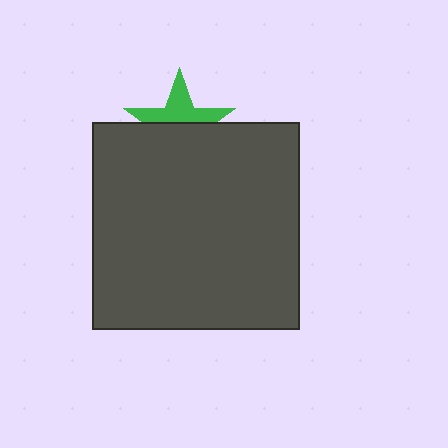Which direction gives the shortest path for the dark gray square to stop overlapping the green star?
Moving down gives the shortest separation.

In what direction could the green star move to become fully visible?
The green star could move up. That would shift it out from behind the dark gray square entirely.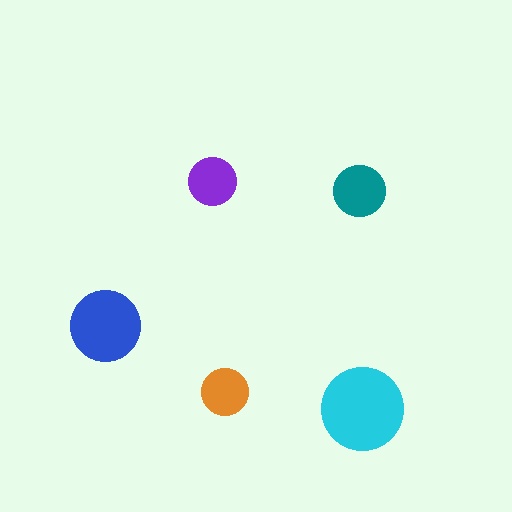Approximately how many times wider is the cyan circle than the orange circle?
About 2 times wider.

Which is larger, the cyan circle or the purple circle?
The cyan one.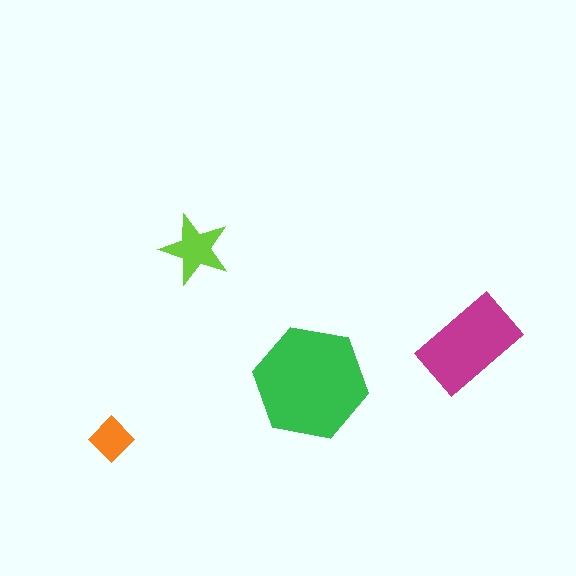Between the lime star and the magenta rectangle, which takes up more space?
The magenta rectangle.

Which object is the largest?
The green hexagon.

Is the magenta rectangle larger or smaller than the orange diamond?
Larger.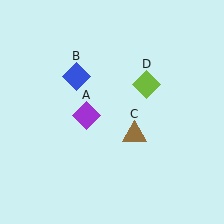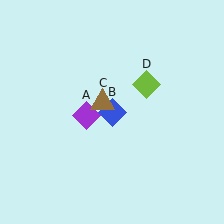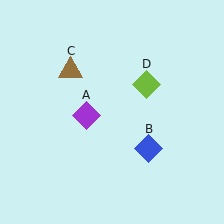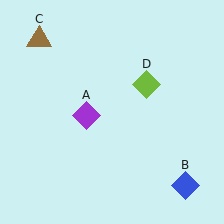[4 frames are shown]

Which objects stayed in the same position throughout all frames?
Purple diamond (object A) and lime diamond (object D) remained stationary.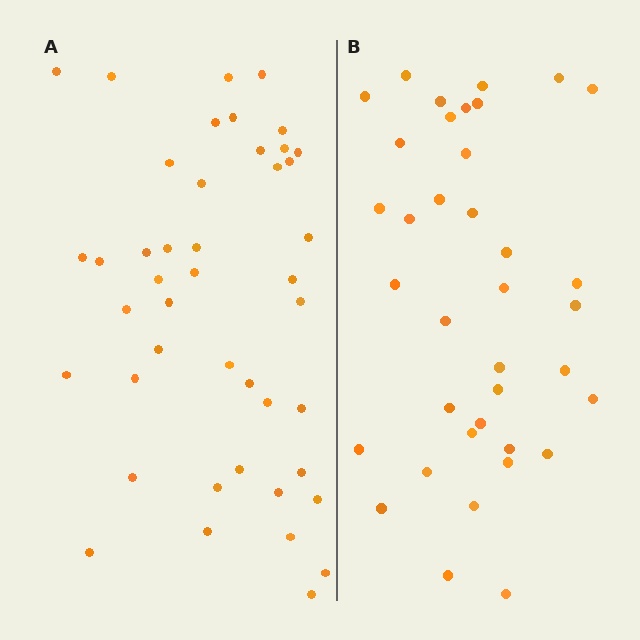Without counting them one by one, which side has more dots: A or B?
Region A (the left region) has more dots.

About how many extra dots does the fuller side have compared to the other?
Region A has roughly 8 or so more dots than region B.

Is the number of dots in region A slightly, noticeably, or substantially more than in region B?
Region A has only slightly more — the two regions are fairly close. The ratio is roughly 1.2 to 1.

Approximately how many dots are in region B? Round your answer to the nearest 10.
About 40 dots. (The exact count is 37, which rounds to 40.)